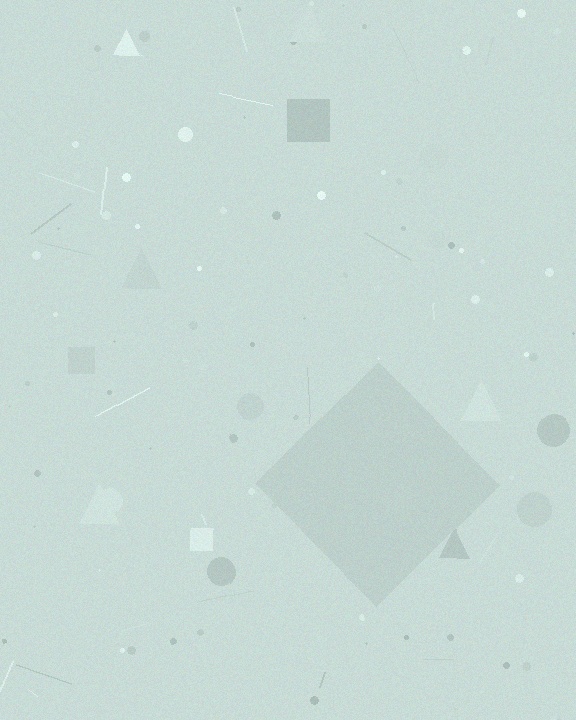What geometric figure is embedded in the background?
A diamond is embedded in the background.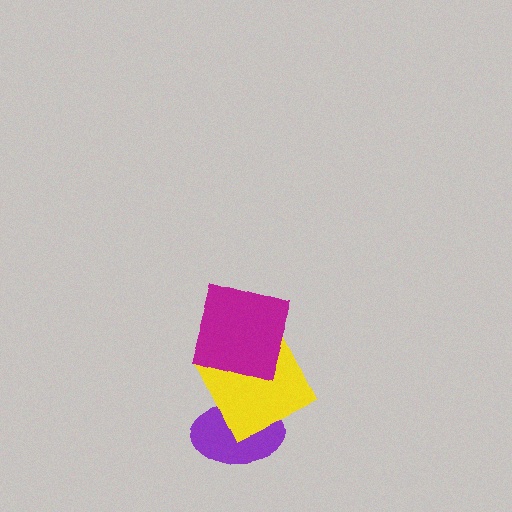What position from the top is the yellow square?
The yellow square is 2nd from the top.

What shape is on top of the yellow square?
The magenta square is on top of the yellow square.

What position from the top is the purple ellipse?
The purple ellipse is 3rd from the top.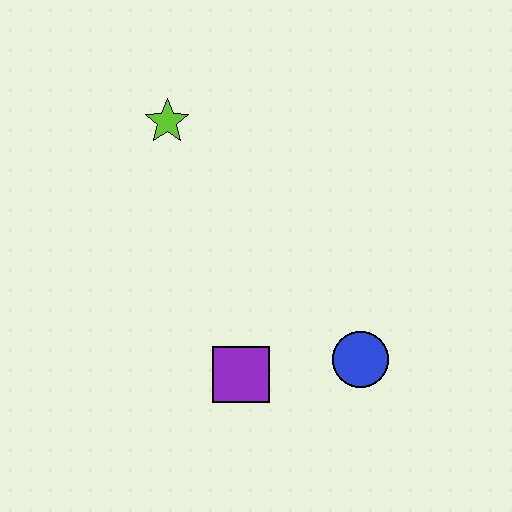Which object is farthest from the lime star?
The blue circle is farthest from the lime star.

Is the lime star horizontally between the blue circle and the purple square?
No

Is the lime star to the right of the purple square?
No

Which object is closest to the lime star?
The purple square is closest to the lime star.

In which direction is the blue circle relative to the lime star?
The blue circle is below the lime star.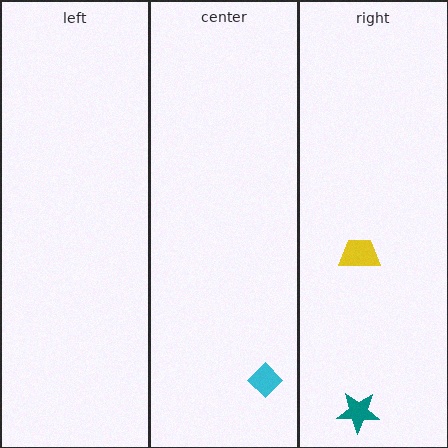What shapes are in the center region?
The cyan diamond.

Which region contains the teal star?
The right region.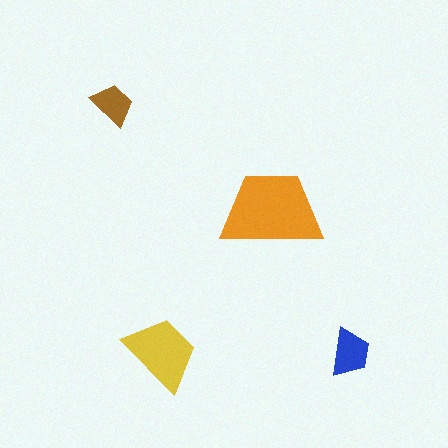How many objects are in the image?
There are 4 objects in the image.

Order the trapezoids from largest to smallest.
the orange one, the yellow one, the blue one, the brown one.